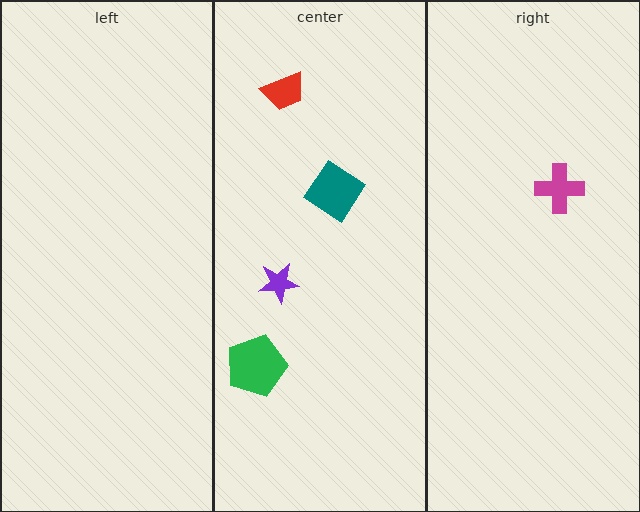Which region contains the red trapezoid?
The center region.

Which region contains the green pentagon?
The center region.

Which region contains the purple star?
The center region.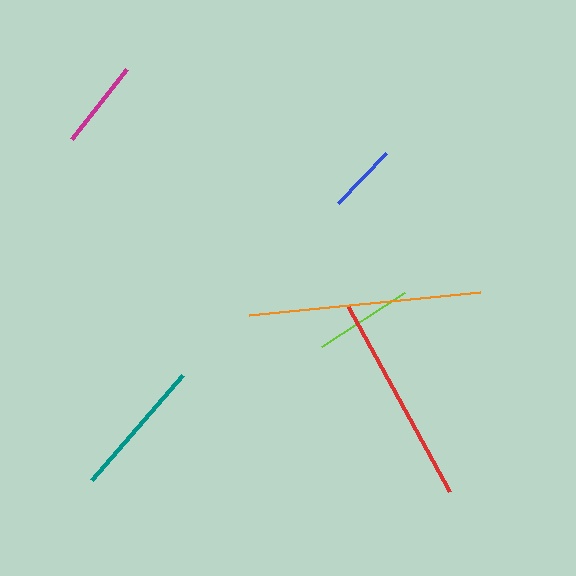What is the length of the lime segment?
The lime segment is approximately 99 pixels long.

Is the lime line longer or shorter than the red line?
The red line is longer than the lime line.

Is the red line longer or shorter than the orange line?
The orange line is longer than the red line.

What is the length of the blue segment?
The blue segment is approximately 69 pixels long.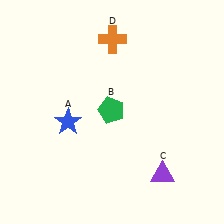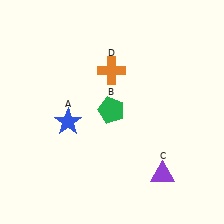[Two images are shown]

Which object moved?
The orange cross (D) moved down.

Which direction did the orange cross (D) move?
The orange cross (D) moved down.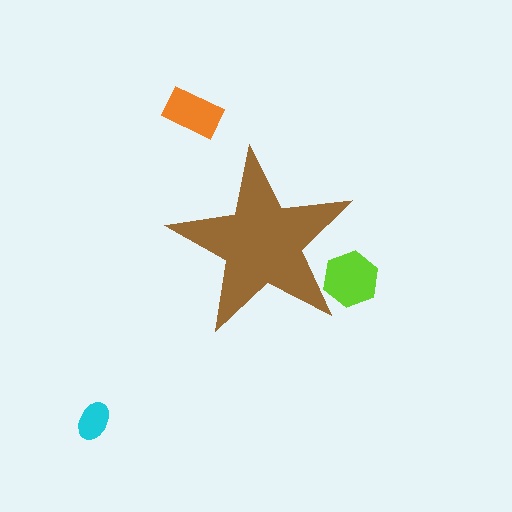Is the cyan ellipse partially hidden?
No, the cyan ellipse is fully visible.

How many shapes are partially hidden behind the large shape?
1 shape is partially hidden.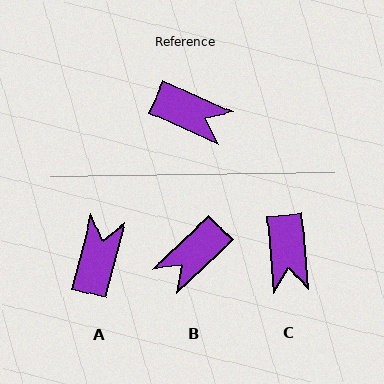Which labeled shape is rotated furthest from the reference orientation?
B, about 112 degrees away.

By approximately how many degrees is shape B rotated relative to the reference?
Approximately 112 degrees clockwise.